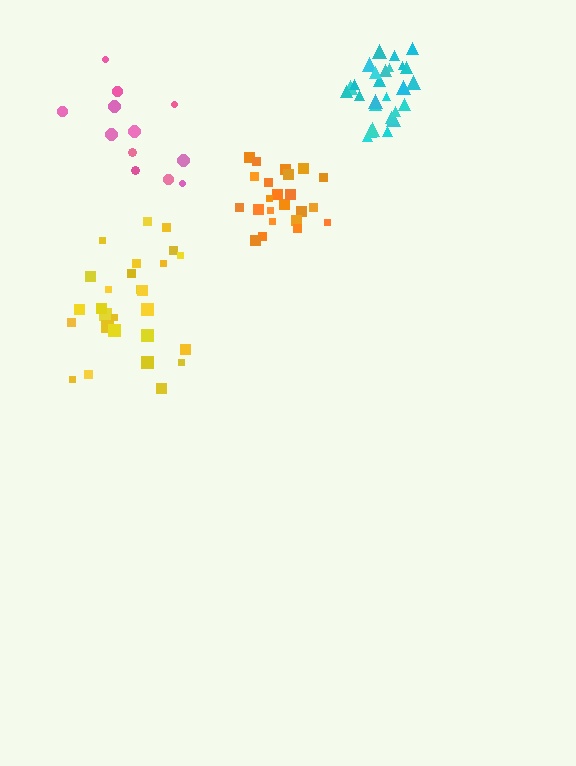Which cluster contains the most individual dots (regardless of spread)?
Yellow (27).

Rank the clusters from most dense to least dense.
orange, cyan, yellow, pink.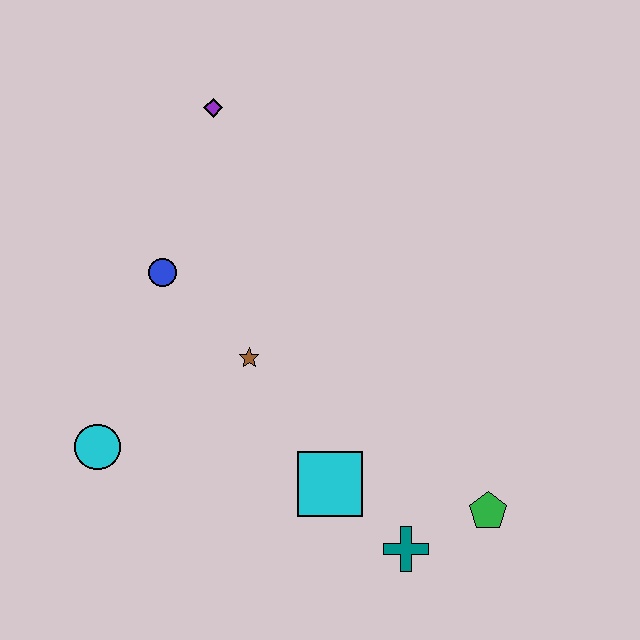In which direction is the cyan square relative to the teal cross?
The cyan square is to the left of the teal cross.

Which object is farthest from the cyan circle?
The green pentagon is farthest from the cyan circle.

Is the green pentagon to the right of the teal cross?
Yes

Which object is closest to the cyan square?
The teal cross is closest to the cyan square.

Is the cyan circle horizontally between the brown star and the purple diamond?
No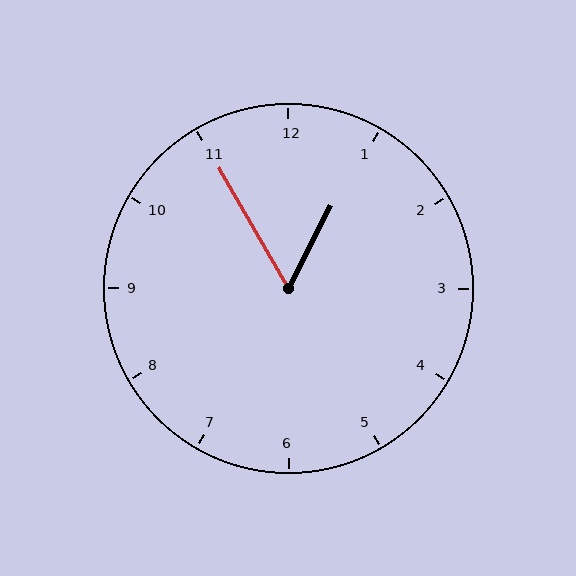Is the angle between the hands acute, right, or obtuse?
It is acute.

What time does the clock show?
12:55.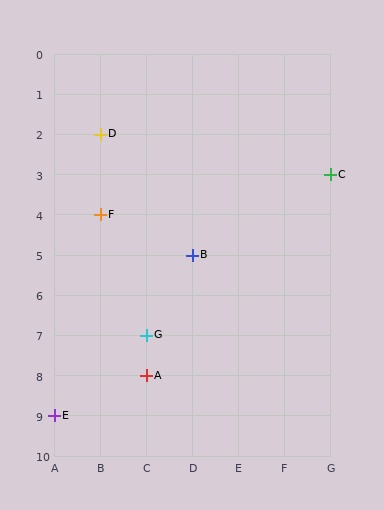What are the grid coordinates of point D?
Point D is at grid coordinates (B, 2).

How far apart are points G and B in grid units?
Points G and B are 1 column and 2 rows apart (about 2.2 grid units diagonally).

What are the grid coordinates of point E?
Point E is at grid coordinates (A, 9).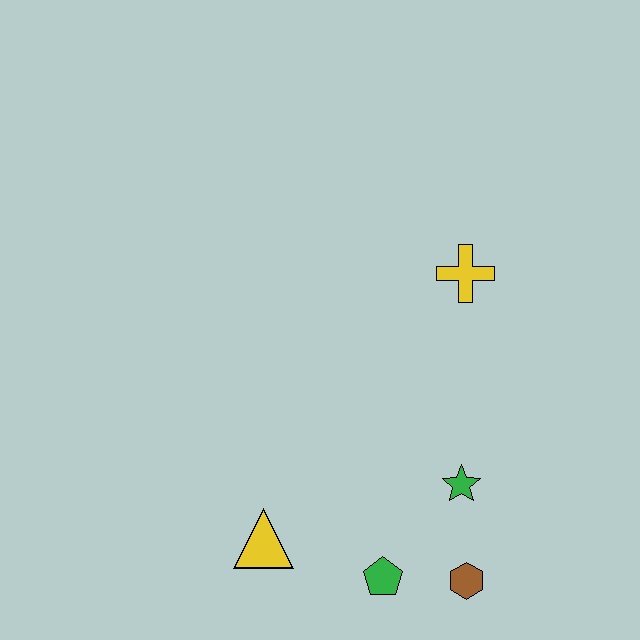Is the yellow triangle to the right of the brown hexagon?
No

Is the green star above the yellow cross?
No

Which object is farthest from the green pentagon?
The yellow cross is farthest from the green pentagon.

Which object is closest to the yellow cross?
The green star is closest to the yellow cross.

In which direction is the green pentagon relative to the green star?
The green pentagon is below the green star.